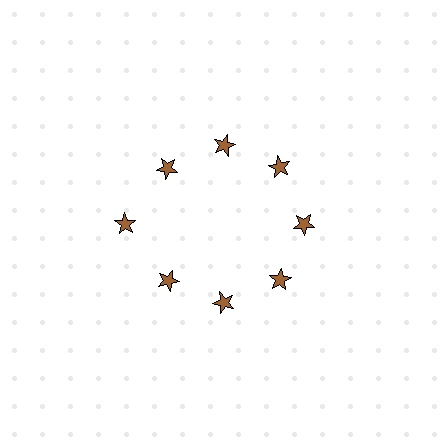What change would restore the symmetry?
The symmetry would be restored by moving it inward, back onto the ring so that all 8 stars sit at equal angles and equal distance from the center.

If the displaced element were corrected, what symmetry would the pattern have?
It would have 8-fold rotational symmetry — the pattern would map onto itself every 45 degrees.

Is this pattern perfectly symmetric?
No. The 8 brown stars are arranged in a ring, but one element near the 9 o'clock position is pushed outward from the center, breaking the 8-fold rotational symmetry.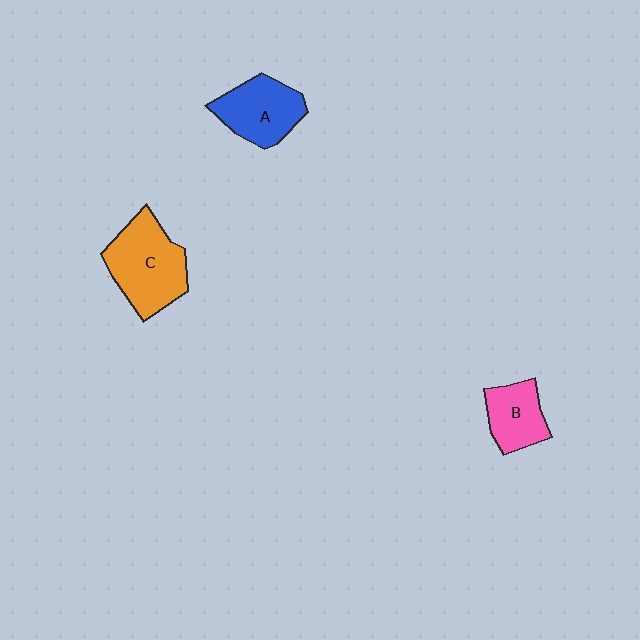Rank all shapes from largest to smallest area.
From largest to smallest: C (orange), A (blue), B (pink).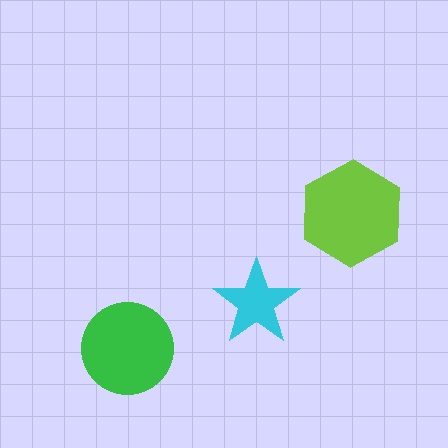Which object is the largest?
The lime hexagon.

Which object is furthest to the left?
The green circle is leftmost.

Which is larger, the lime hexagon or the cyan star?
The lime hexagon.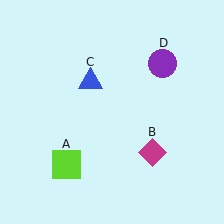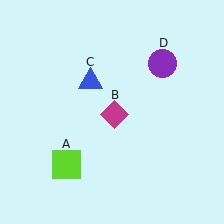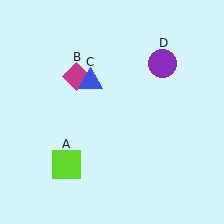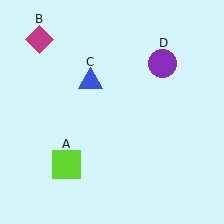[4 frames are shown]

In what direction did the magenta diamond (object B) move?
The magenta diamond (object B) moved up and to the left.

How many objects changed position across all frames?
1 object changed position: magenta diamond (object B).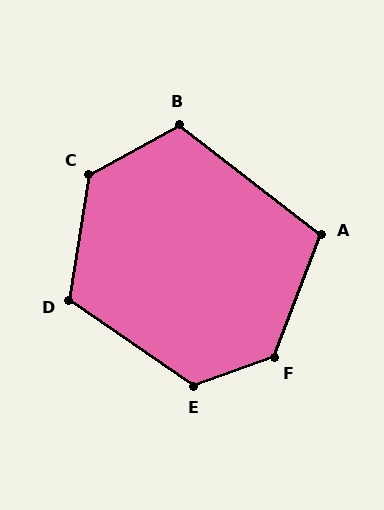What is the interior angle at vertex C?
Approximately 128 degrees (obtuse).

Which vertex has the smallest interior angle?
A, at approximately 107 degrees.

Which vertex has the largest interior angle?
F, at approximately 131 degrees.